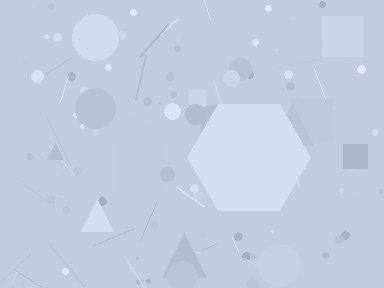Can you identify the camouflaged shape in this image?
The camouflaged shape is a hexagon.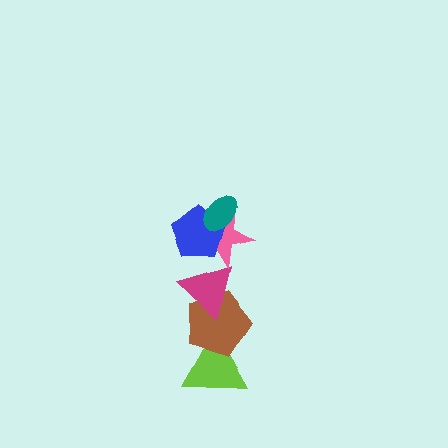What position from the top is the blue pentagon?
The blue pentagon is 2nd from the top.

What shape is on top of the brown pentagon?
The magenta triangle is on top of the brown pentagon.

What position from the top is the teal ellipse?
The teal ellipse is 1st from the top.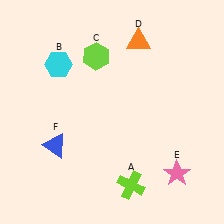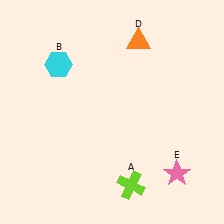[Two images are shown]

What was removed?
The lime hexagon (C), the blue triangle (F) were removed in Image 2.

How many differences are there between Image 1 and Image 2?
There are 2 differences between the two images.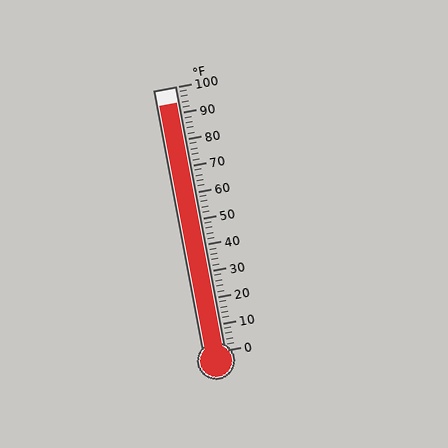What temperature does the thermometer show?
The thermometer shows approximately 94°F.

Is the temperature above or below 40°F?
The temperature is above 40°F.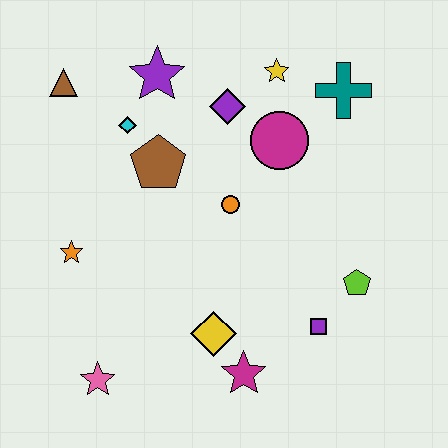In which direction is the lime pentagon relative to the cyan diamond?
The lime pentagon is to the right of the cyan diamond.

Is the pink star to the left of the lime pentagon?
Yes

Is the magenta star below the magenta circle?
Yes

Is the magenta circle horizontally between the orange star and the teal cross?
Yes